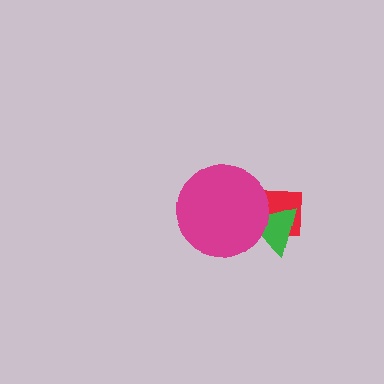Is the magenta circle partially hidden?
No, no other shape covers it.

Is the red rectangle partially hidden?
Yes, it is partially covered by another shape.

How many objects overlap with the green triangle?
2 objects overlap with the green triangle.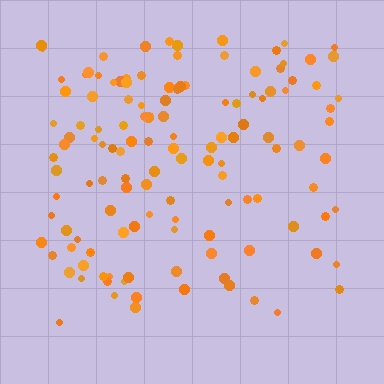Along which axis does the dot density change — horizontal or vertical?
Vertical.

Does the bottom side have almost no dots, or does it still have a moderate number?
Still a moderate number, just noticeably fewer than the top.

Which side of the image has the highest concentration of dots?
The top.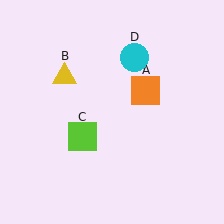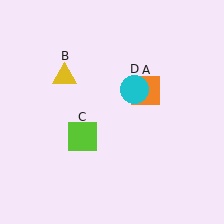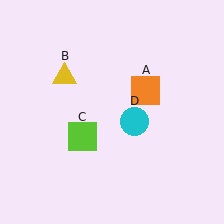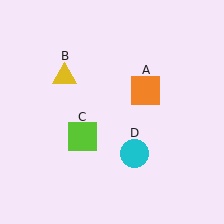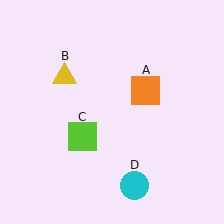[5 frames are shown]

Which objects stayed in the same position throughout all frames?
Orange square (object A) and yellow triangle (object B) and lime square (object C) remained stationary.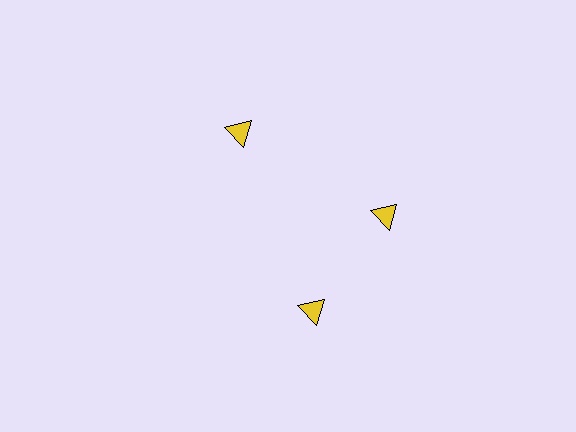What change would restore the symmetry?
The symmetry would be restored by rotating it back into even spacing with its neighbors so that all 3 triangles sit at equal angles and equal distance from the center.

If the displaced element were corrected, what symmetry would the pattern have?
It would have 3-fold rotational symmetry — the pattern would map onto itself every 120 degrees.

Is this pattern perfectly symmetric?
No. The 3 yellow triangles are arranged in a ring, but one element near the 7 o'clock position is rotated out of alignment along the ring, breaking the 3-fold rotational symmetry.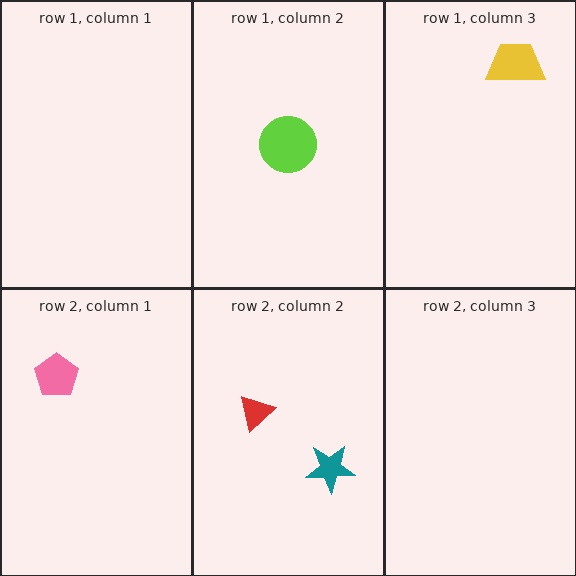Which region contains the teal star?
The row 2, column 2 region.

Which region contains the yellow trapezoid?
The row 1, column 3 region.